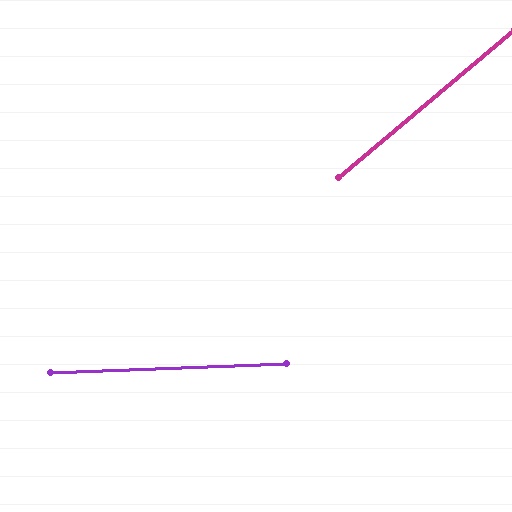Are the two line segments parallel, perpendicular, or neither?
Neither parallel nor perpendicular — they differ by about 38°.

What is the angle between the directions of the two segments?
Approximately 38 degrees.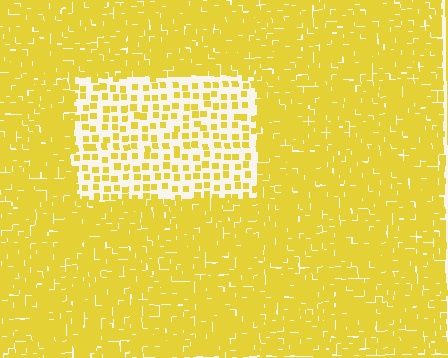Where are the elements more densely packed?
The elements are more densely packed outside the rectangle boundary.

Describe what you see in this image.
The image contains small yellow elements arranged at two different densities. A rectangle-shaped region is visible where the elements are less densely packed than the surrounding area.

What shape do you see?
I see a rectangle.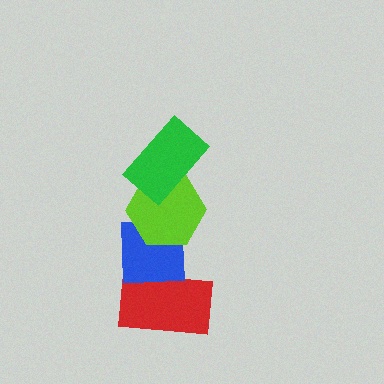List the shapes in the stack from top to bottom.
From top to bottom: the green rectangle, the lime hexagon, the blue square, the red rectangle.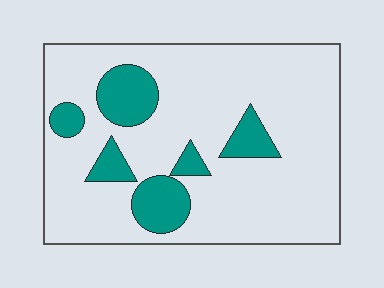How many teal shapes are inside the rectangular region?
6.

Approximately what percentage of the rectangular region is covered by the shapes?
Approximately 20%.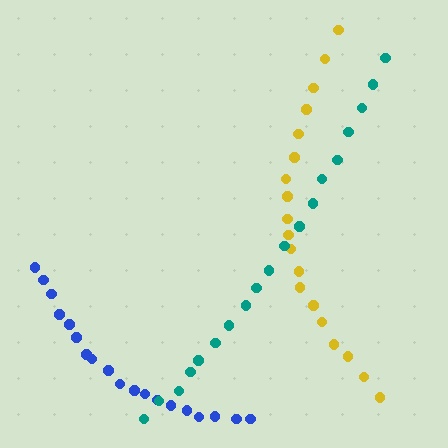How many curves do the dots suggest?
There are 3 distinct paths.